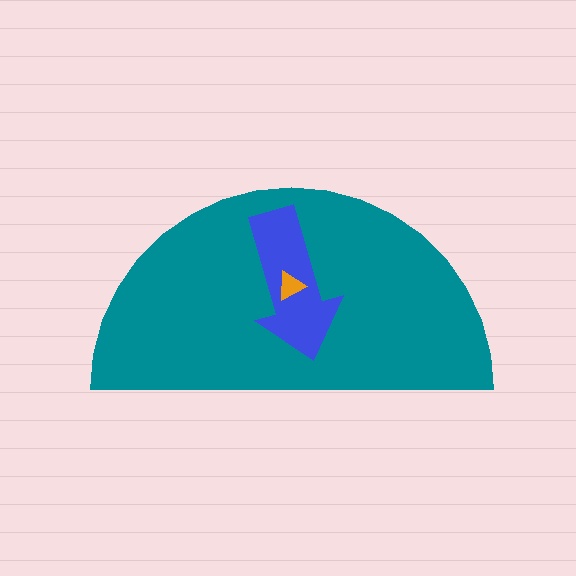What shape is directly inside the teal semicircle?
The blue arrow.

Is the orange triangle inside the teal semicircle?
Yes.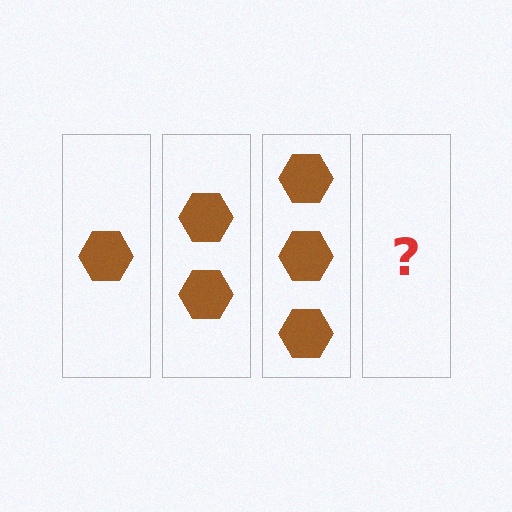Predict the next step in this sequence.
The next step is 4 hexagons.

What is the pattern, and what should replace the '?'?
The pattern is that each step adds one more hexagon. The '?' should be 4 hexagons.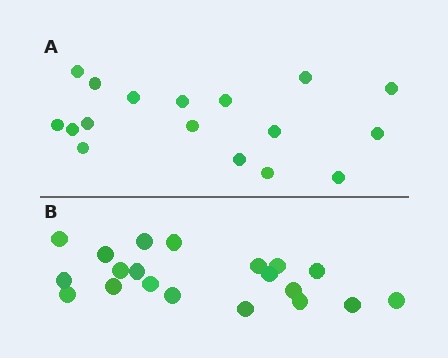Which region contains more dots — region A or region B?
Region B (the bottom region) has more dots.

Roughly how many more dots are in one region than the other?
Region B has just a few more — roughly 2 or 3 more dots than region A.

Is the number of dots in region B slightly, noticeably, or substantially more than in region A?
Region B has only slightly more — the two regions are fairly close. The ratio is roughly 1.2 to 1.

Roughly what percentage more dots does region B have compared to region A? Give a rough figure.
About 20% more.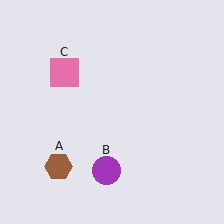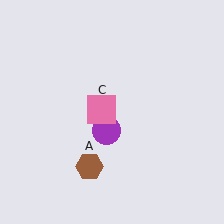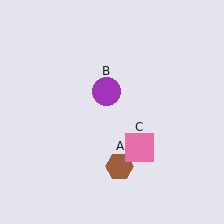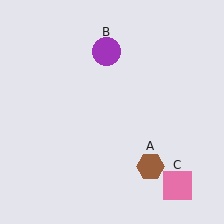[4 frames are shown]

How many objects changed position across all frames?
3 objects changed position: brown hexagon (object A), purple circle (object B), pink square (object C).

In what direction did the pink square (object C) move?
The pink square (object C) moved down and to the right.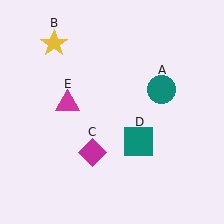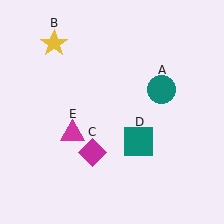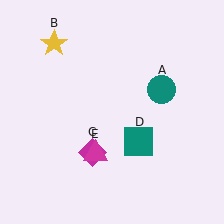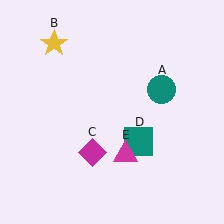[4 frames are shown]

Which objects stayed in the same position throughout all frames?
Teal circle (object A) and yellow star (object B) and magenta diamond (object C) and teal square (object D) remained stationary.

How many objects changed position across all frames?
1 object changed position: magenta triangle (object E).